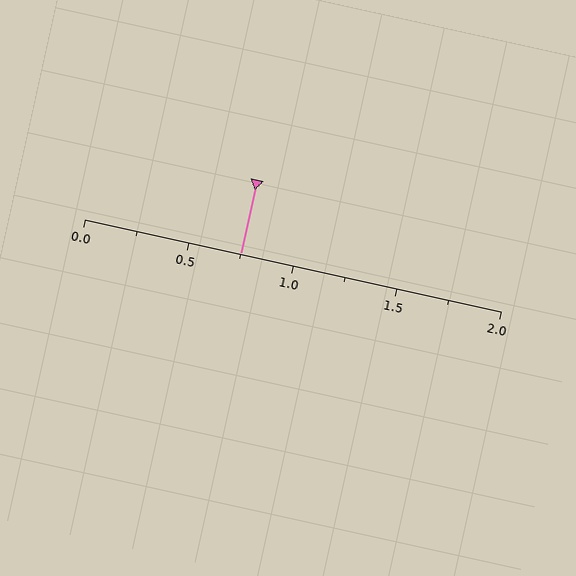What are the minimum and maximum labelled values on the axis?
The axis runs from 0.0 to 2.0.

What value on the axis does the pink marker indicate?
The marker indicates approximately 0.75.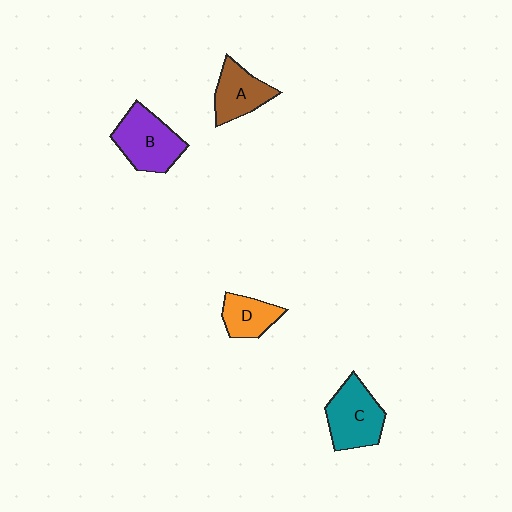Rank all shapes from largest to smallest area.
From largest to smallest: B (purple), C (teal), A (brown), D (orange).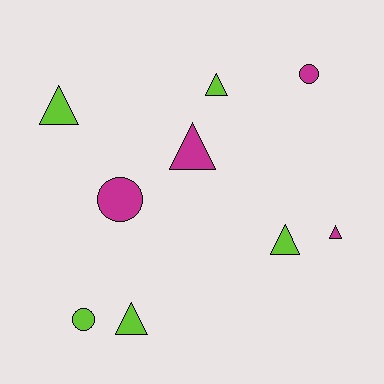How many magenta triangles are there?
There are 2 magenta triangles.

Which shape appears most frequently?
Triangle, with 6 objects.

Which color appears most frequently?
Lime, with 5 objects.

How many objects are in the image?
There are 9 objects.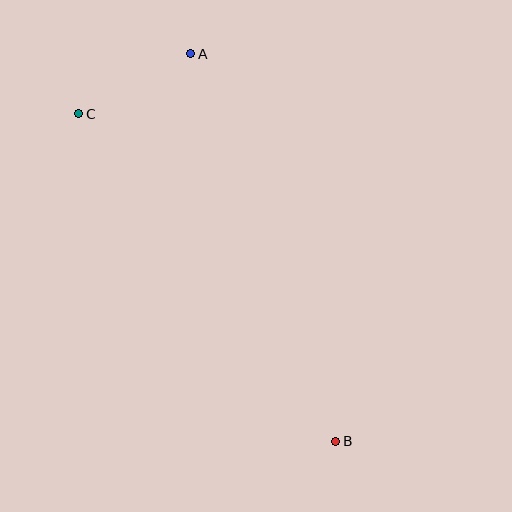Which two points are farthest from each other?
Points B and C are farthest from each other.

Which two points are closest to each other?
Points A and C are closest to each other.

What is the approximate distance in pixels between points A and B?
The distance between A and B is approximately 414 pixels.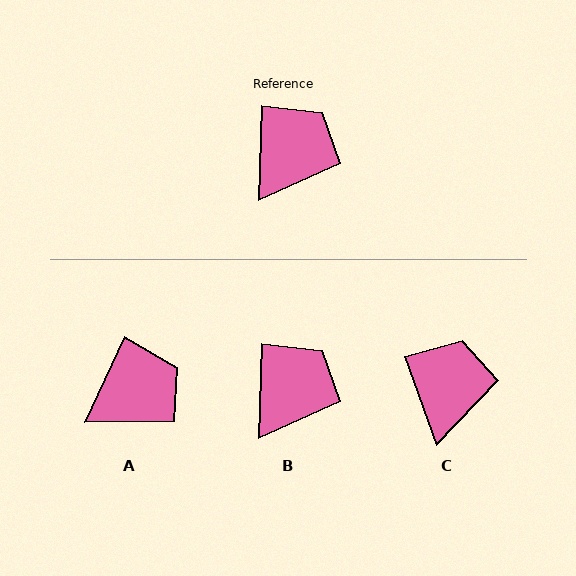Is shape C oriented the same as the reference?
No, it is off by about 22 degrees.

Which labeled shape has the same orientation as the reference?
B.